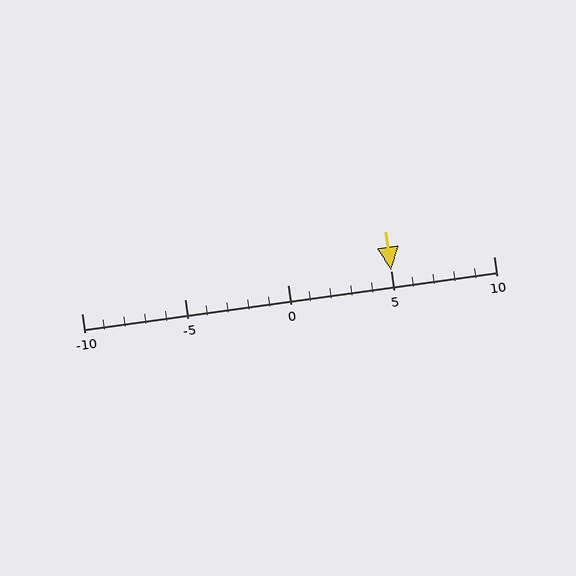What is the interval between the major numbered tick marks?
The major tick marks are spaced 5 units apart.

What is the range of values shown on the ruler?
The ruler shows values from -10 to 10.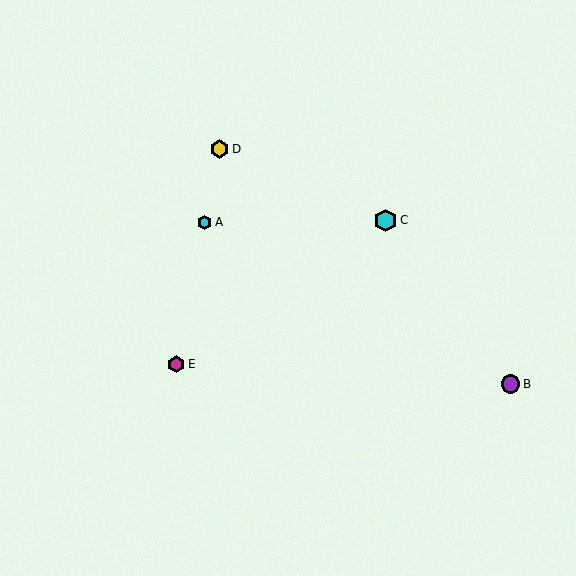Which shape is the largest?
The cyan hexagon (labeled C) is the largest.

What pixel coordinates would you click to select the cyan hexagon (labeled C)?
Click at (386, 220) to select the cyan hexagon C.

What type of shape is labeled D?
Shape D is a yellow hexagon.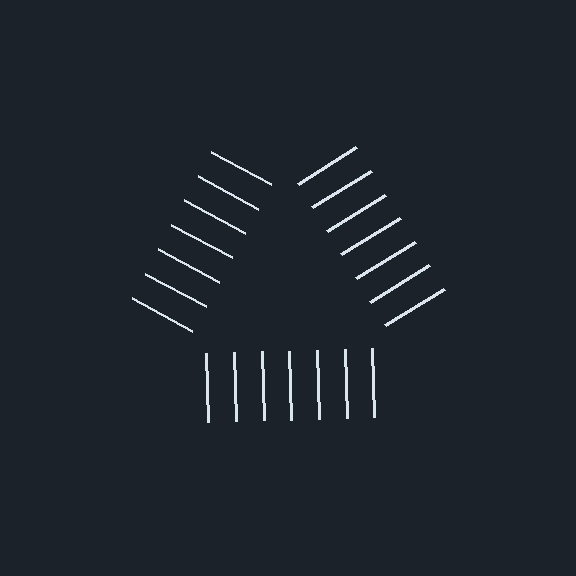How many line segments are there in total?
21 — 7 along each of the 3 edges.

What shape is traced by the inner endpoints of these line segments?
An illusory triangle — the line segments terminate on its edges but no continuous stroke is drawn.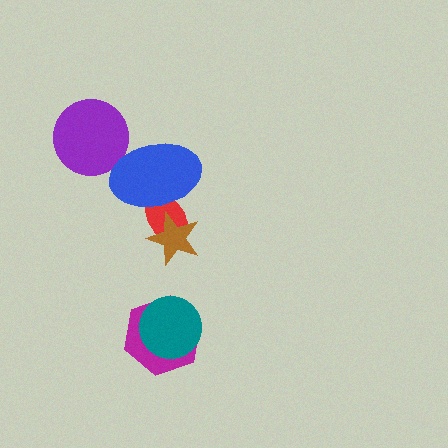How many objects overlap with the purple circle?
1 object overlaps with the purple circle.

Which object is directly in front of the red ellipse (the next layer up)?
The brown star is directly in front of the red ellipse.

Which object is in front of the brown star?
The blue ellipse is in front of the brown star.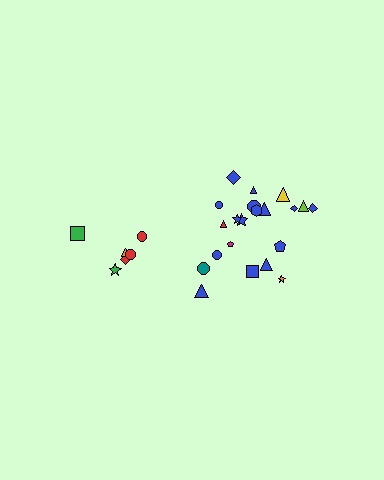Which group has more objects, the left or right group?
The right group.